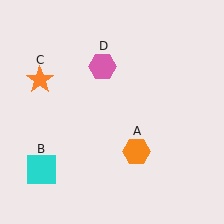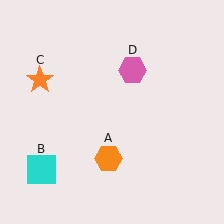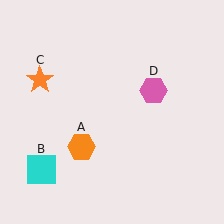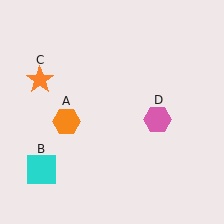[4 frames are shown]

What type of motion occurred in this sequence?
The orange hexagon (object A), pink hexagon (object D) rotated clockwise around the center of the scene.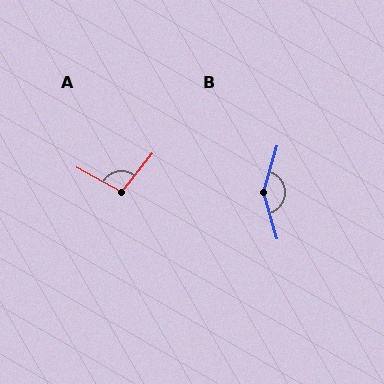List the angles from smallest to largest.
A (99°), B (148°).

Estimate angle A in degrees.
Approximately 99 degrees.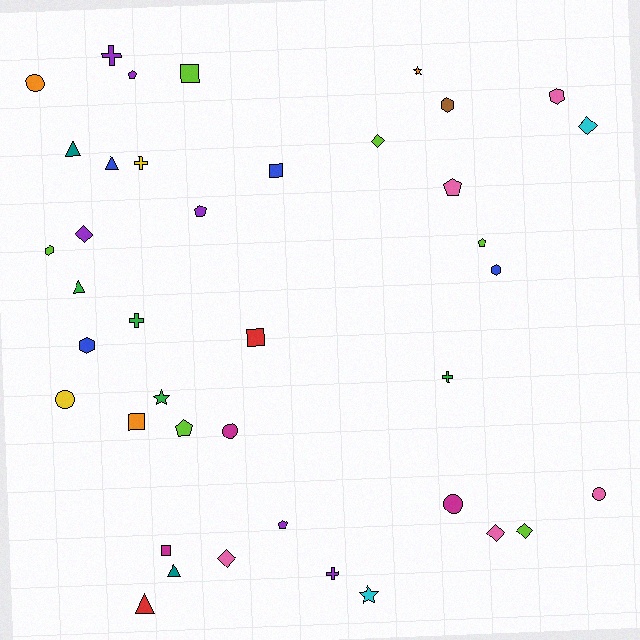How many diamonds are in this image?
There are 6 diamonds.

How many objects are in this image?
There are 40 objects.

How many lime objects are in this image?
There are 6 lime objects.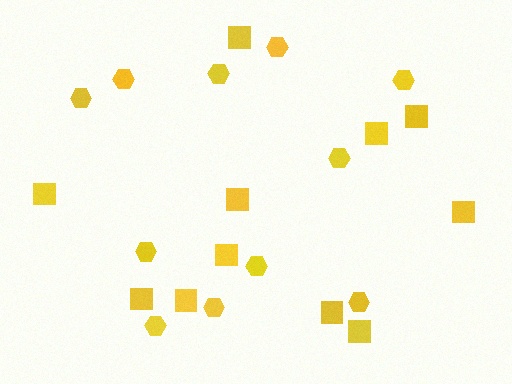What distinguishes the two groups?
There are 2 groups: one group of hexagons (11) and one group of squares (11).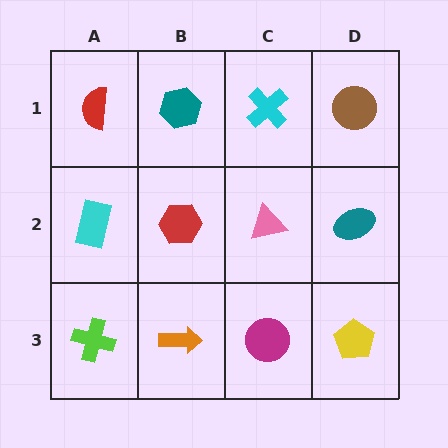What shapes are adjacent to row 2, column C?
A cyan cross (row 1, column C), a magenta circle (row 3, column C), a red hexagon (row 2, column B), a teal ellipse (row 2, column D).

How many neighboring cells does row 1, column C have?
3.